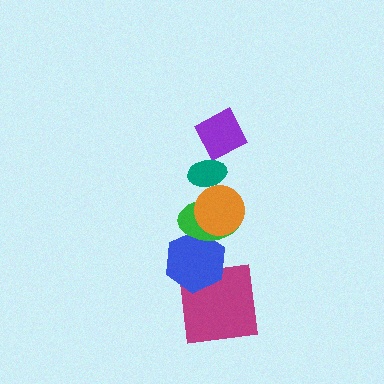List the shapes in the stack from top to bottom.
From top to bottom: the teal ellipse, the purple diamond, the orange circle, the green ellipse, the blue hexagon, the magenta square.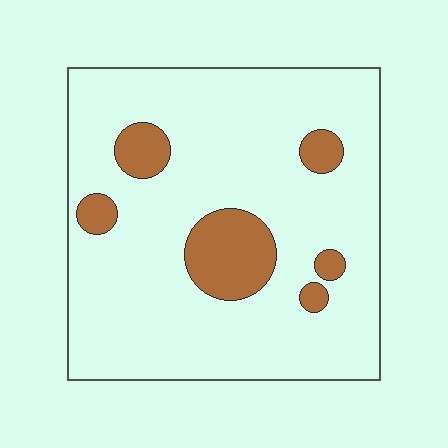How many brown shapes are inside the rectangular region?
6.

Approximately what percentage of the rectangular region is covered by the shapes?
Approximately 15%.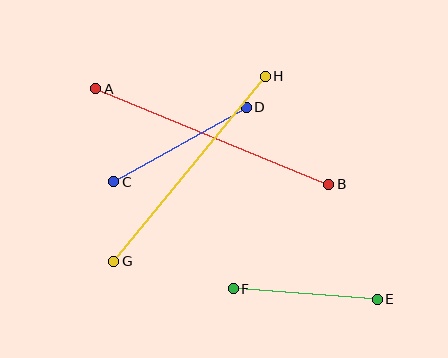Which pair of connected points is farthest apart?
Points A and B are farthest apart.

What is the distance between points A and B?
The distance is approximately 252 pixels.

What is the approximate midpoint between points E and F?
The midpoint is at approximately (305, 294) pixels.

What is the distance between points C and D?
The distance is approximately 152 pixels.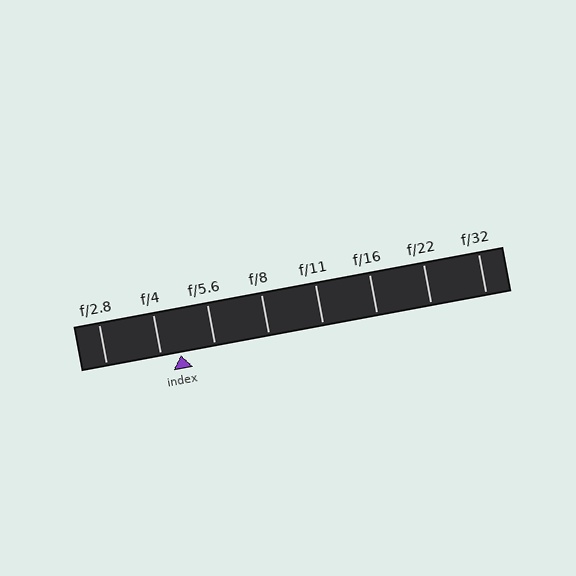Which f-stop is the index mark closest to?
The index mark is closest to f/4.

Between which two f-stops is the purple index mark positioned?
The index mark is between f/4 and f/5.6.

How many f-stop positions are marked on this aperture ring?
There are 8 f-stop positions marked.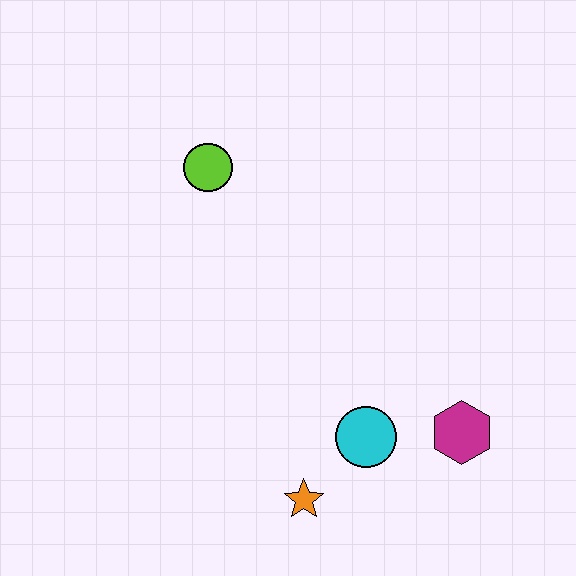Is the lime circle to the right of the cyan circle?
No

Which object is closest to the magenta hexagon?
The cyan circle is closest to the magenta hexagon.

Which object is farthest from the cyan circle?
The lime circle is farthest from the cyan circle.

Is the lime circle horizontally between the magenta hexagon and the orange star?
No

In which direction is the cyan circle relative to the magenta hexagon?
The cyan circle is to the left of the magenta hexagon.